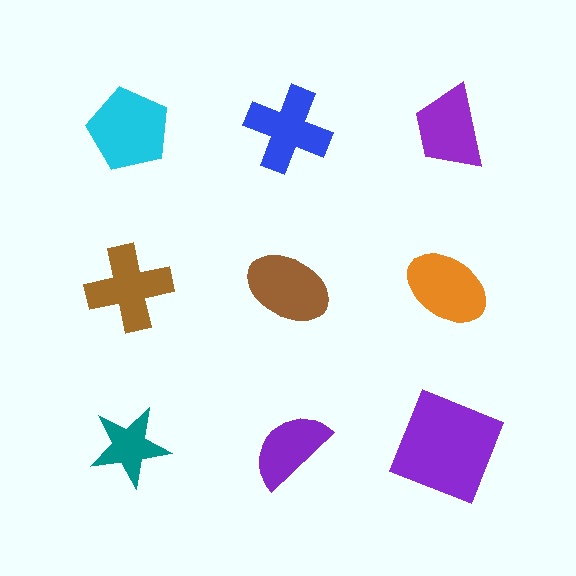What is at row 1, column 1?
A cyan pentagon.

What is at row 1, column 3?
A purple trapezoid.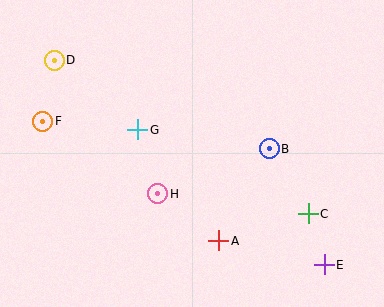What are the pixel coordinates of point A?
Point A is at (219, 241).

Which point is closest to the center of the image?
Point H at (158, 194) is closest to the center.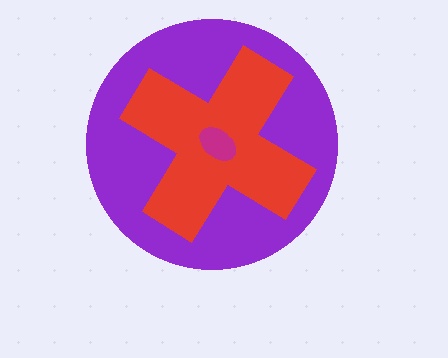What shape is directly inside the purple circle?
The red cross.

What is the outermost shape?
The purple circle.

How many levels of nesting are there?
3.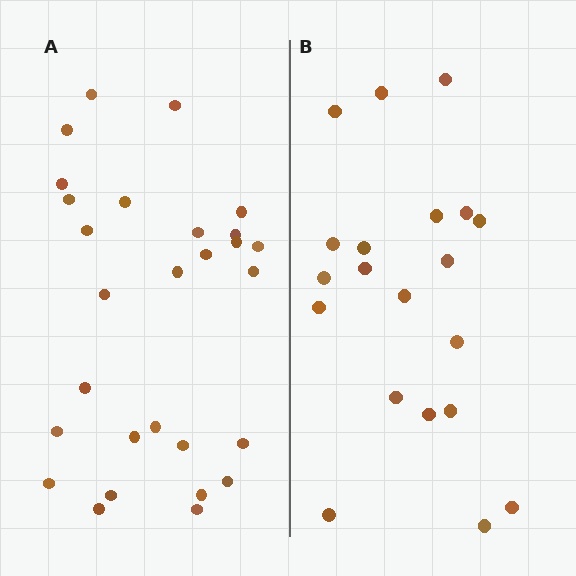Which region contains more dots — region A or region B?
Region A (the left region) has more dots.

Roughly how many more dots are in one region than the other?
Region A has roughly 8 or so more dots than region B.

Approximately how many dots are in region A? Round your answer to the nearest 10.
About 30 dots. (The exact count is 28, which rounds to 30.)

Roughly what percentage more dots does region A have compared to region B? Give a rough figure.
About 40% more.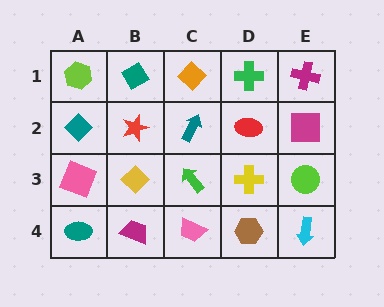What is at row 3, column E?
A lime circle.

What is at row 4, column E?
A cyan arrow.